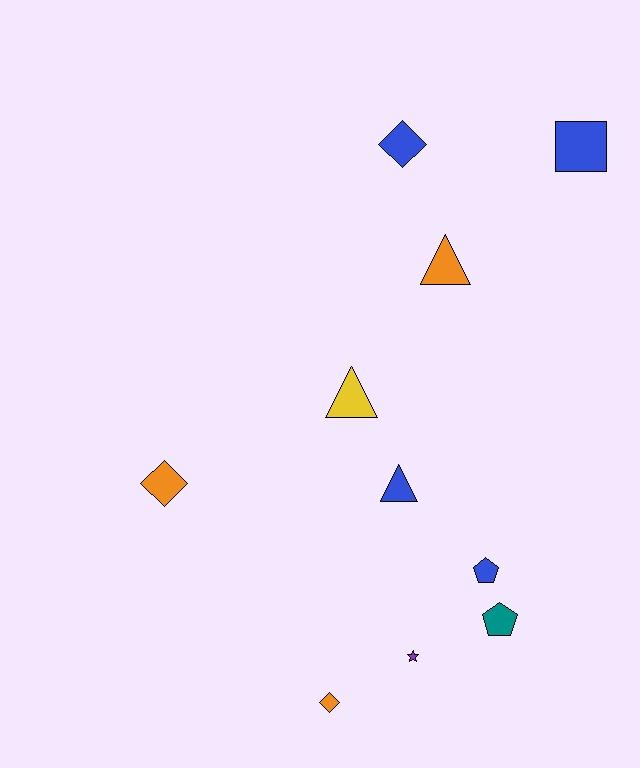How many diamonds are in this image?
There are 3 diamonds.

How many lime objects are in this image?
There are no lime objects.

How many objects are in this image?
There are 10 objects.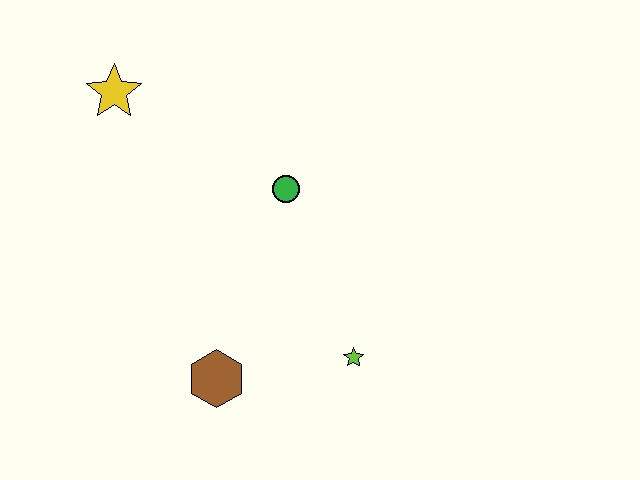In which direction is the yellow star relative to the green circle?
The yellow star is to the left of the green circle.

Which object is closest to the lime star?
The brown hexagon is closest to the lime star.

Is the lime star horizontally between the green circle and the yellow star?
No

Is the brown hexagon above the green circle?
No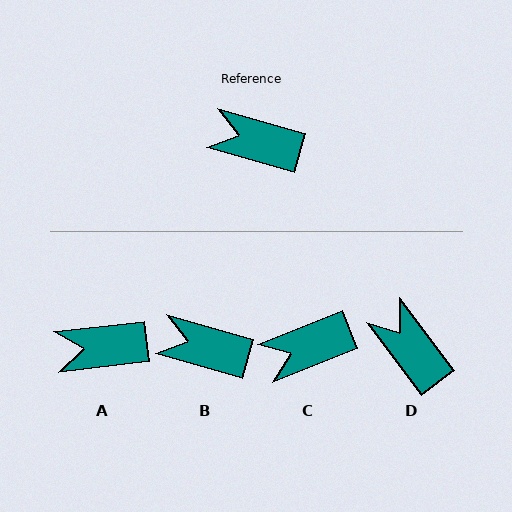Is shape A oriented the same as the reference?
No, it is off by about 23 degrees.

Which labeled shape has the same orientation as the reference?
B.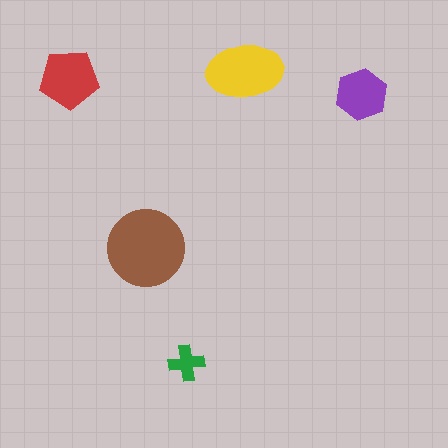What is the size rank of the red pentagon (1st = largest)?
3rd.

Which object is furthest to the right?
The purple hexagon is rightmost.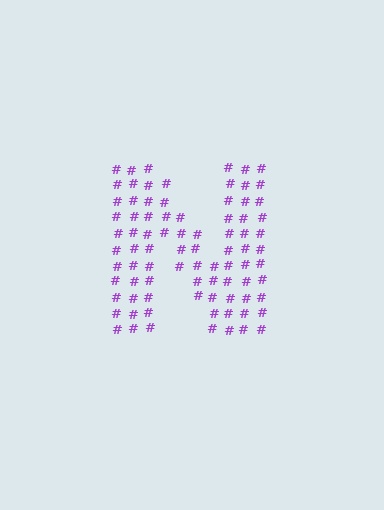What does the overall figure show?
The overall figure shows the letter N.